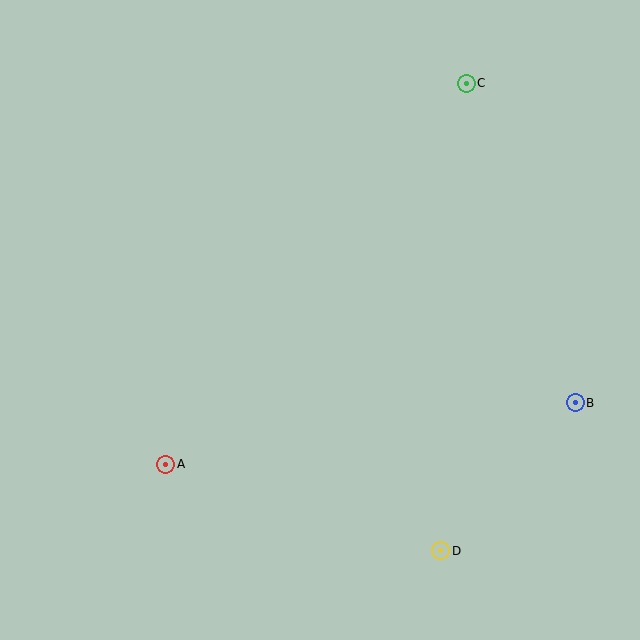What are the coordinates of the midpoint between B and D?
The midpoint between B and D is at (508, 477).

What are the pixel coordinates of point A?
Point A is at (166, 464).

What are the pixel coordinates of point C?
Point C is at (466, 83).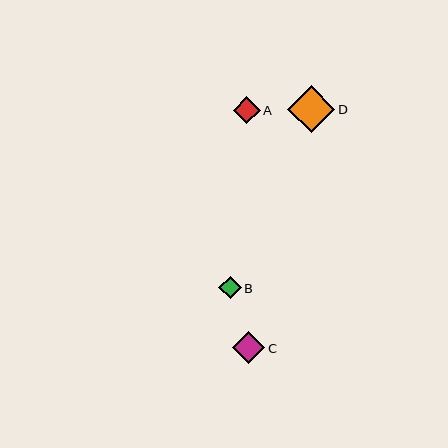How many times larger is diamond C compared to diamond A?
Diamond C is approximately 1.2 times the size of diamond A.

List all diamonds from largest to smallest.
From largest to smallest: D, C, A, B.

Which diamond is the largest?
Diamond D is the largest with a size of approximately 47 pixels.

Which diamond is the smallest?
Diamond B is the smallest with a size of approximately 22 pixels.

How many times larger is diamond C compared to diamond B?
Diamond C is approximately 1.5 times the size of diamond B.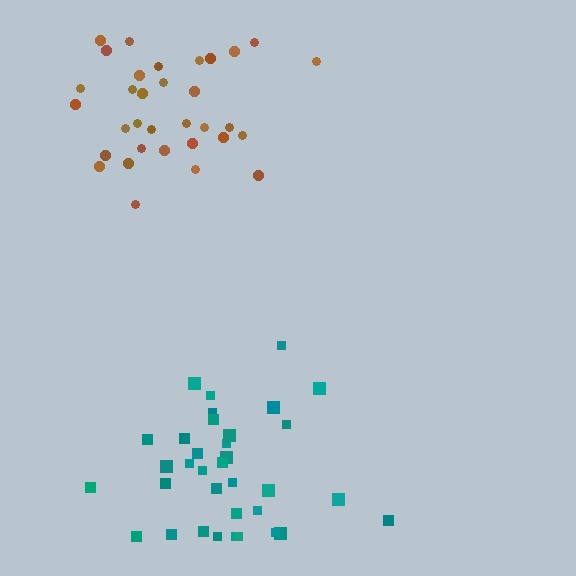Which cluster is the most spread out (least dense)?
Brown.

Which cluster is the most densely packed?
Teal.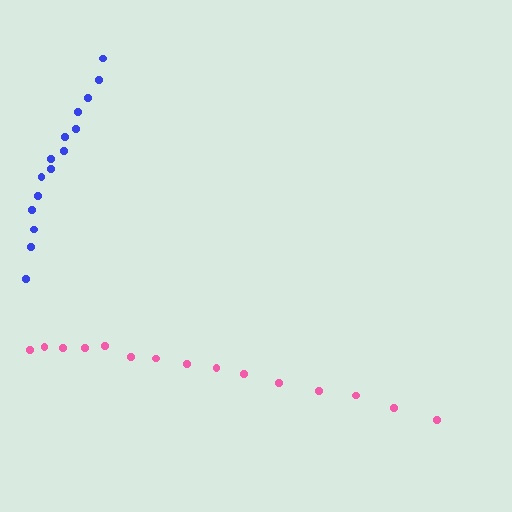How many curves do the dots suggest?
There are 2 distinct paths.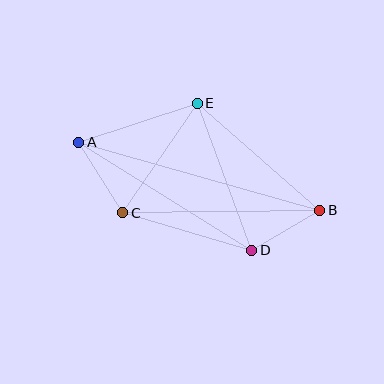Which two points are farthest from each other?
Points A and B are farthest from each other.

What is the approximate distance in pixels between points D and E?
The distance between D and E is approximately 156 pixels.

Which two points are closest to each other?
Points B and D are closest to each other.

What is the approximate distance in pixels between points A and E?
The distance between A and E is approximately 125 pixels.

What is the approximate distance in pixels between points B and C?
The distance between B and C is approximately 197 pixels.